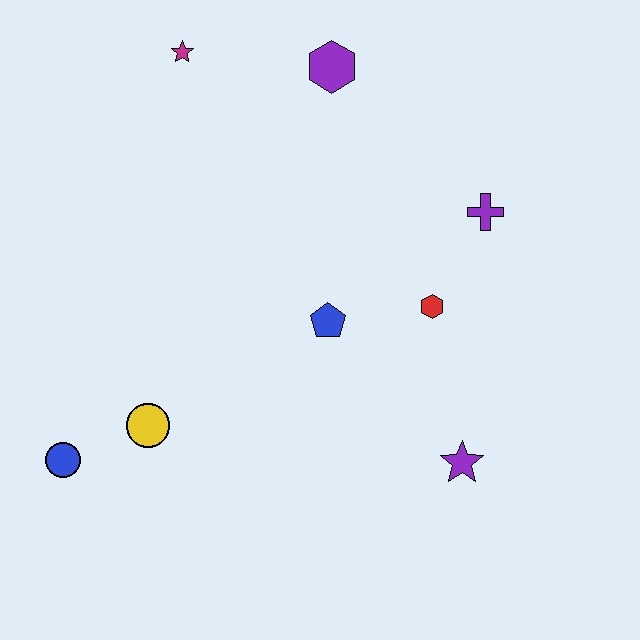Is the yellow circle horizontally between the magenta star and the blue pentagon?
No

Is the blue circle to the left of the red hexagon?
Yes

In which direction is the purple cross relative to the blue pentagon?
The purple cross is to the right of the blue pentagon.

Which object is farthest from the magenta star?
The purple star is farthest from the magenta star.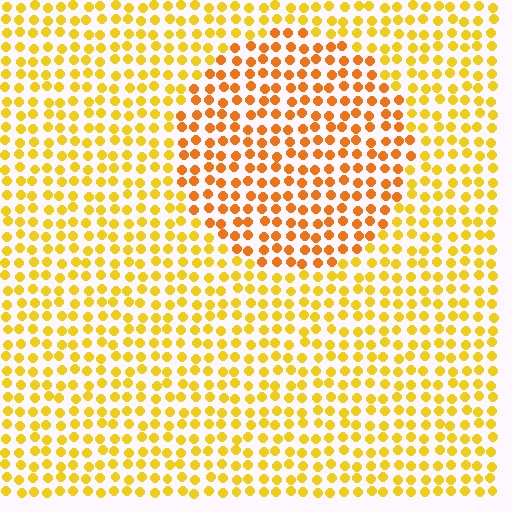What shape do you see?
I see a circle.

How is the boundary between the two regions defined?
The boundary is defined purely by a slight shift in hue (about 25 degrees). Spacing, size, and orientation are identical on both sides.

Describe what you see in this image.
The image is filled with small yellow elements in a uniform arrangement. A circle-shaped region is visible where the elements are tinted to a slightly different hue, forming a subtle color boundary.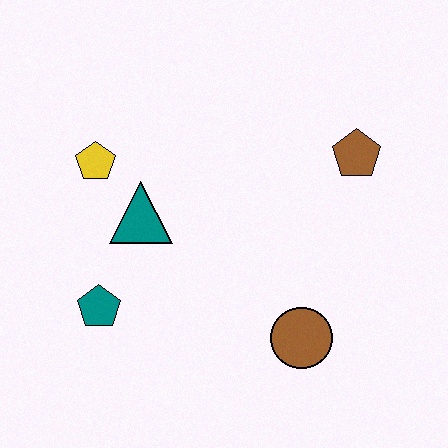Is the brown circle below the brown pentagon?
Yes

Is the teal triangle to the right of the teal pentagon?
Yes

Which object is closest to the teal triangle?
The yellow pentagon is closest to the teal triangle.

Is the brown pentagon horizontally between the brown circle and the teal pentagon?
No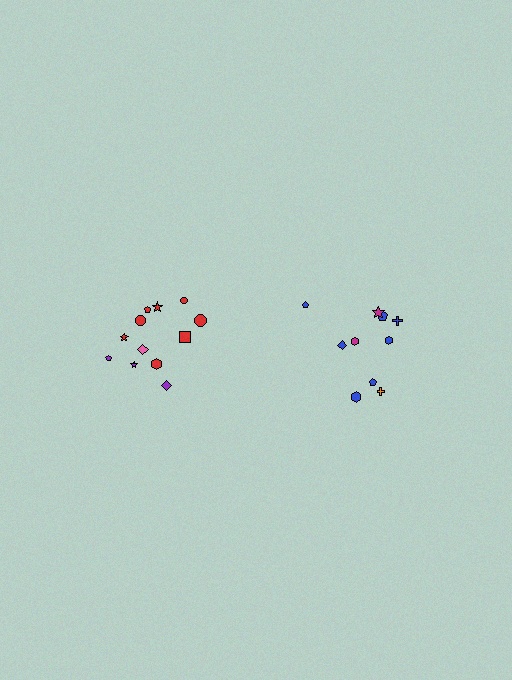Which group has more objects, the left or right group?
The left group.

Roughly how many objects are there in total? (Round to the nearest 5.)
Roughly 20 objects in total.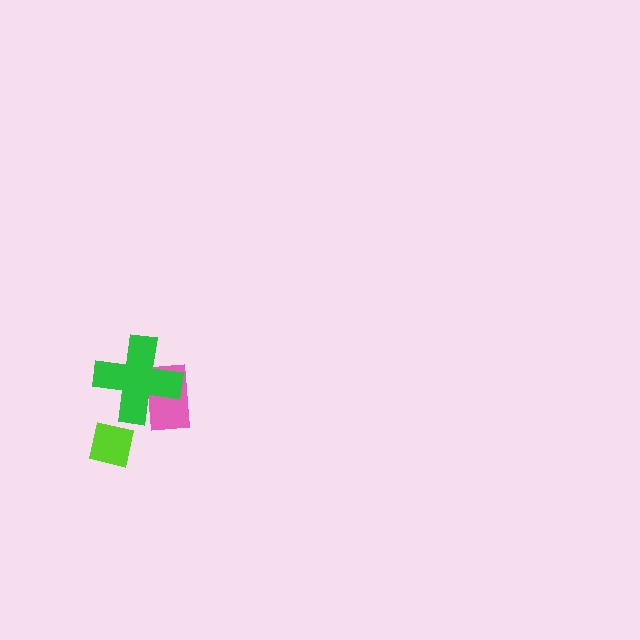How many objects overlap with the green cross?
1 object overlaps with the green cross.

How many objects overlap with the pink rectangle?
1 object overlaps with the pink rectangle.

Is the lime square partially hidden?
No, no other shape covers it.